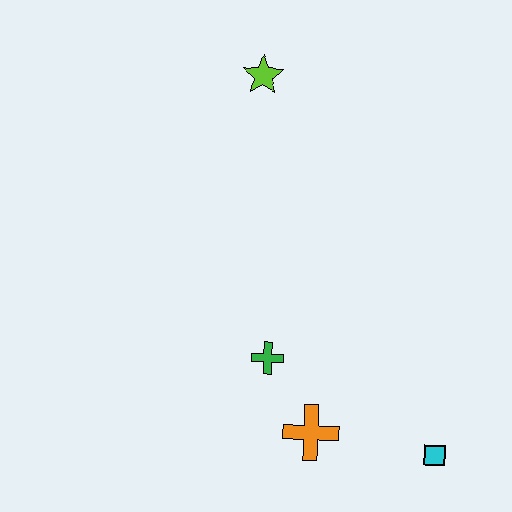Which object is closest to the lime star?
The green cross is closest to the lime star.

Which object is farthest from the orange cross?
The lime star is farthest from the orange cross.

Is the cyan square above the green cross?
No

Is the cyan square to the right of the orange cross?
Yes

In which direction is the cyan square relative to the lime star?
The cyan square is below the lime star.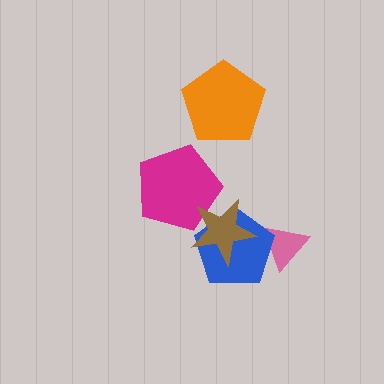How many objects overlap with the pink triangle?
1 object overlaps with the pink triangle.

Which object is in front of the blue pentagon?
The brown star is in front of the blue pentagon.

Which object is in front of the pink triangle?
The blue pentagon is in front of the pink triangle.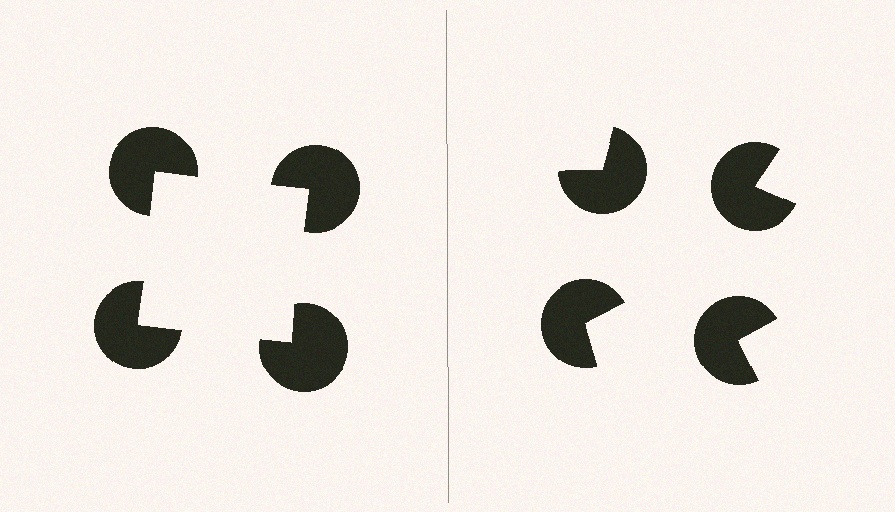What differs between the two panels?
The pac-man discs are positioned identically on both sides; only the wedge orientations differ. On the left they align to a square; on the right they are misaligned.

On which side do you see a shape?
An illusory square appears on the left side. On the right side the wedge cuts are rotated, so no coherent shape forms.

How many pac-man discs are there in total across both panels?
8 — 4 on each side.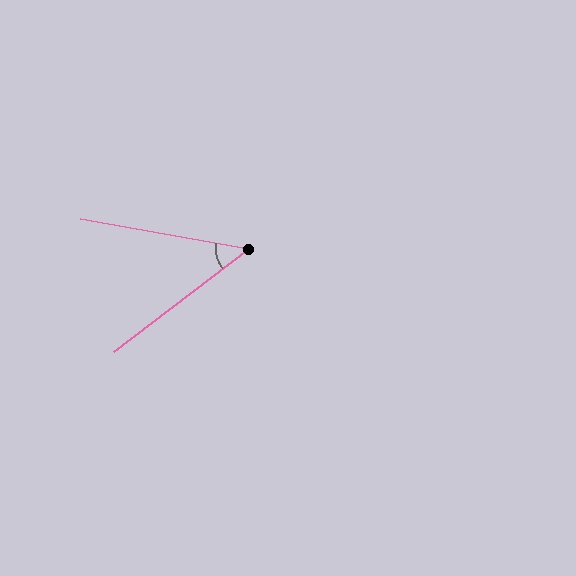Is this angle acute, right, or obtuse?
It is acute.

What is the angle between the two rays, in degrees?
Approximately 48 degrees.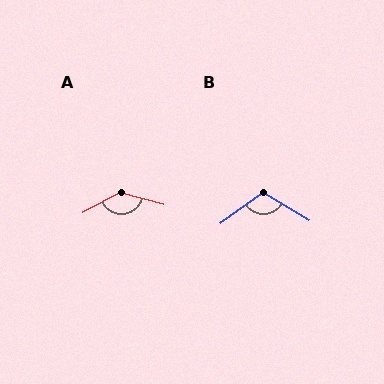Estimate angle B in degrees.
Approximately 113 degrees.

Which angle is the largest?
A, at approximately 136 degrees.